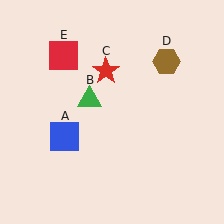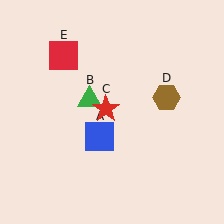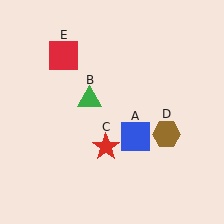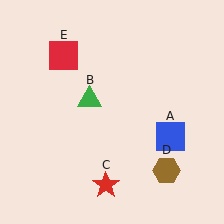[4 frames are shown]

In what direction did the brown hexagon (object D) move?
The brown hexagon (object D) moved down.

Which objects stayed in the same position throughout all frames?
Green triangle (object B) and red square (object E) remained stationary.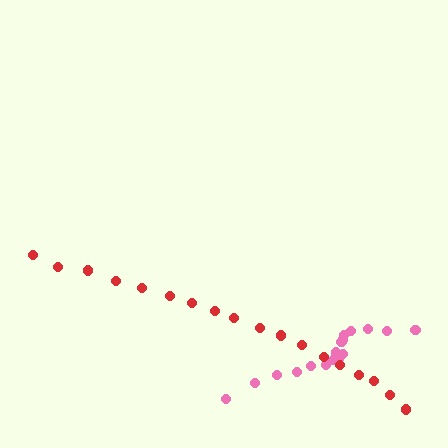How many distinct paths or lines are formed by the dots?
There are 2 distinct paths.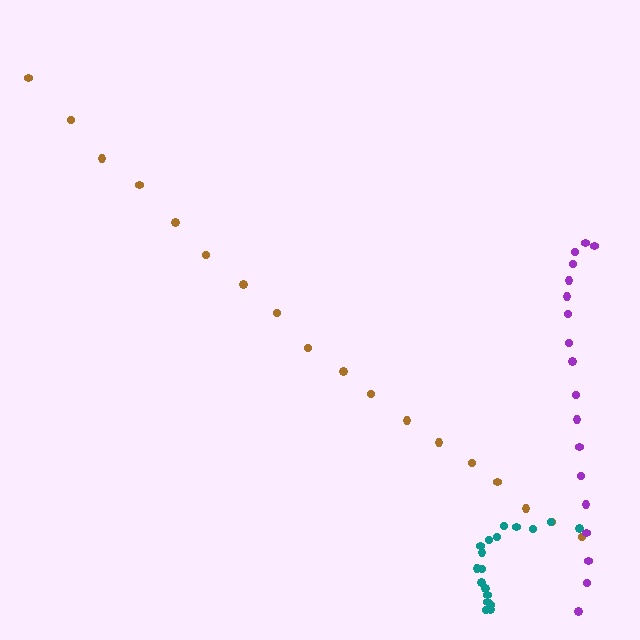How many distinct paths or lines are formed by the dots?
There are 3 distinct paths.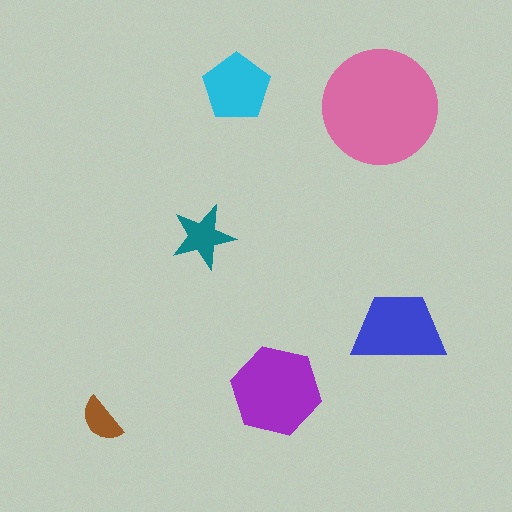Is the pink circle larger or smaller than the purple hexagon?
Larger.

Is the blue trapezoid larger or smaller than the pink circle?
Smaller.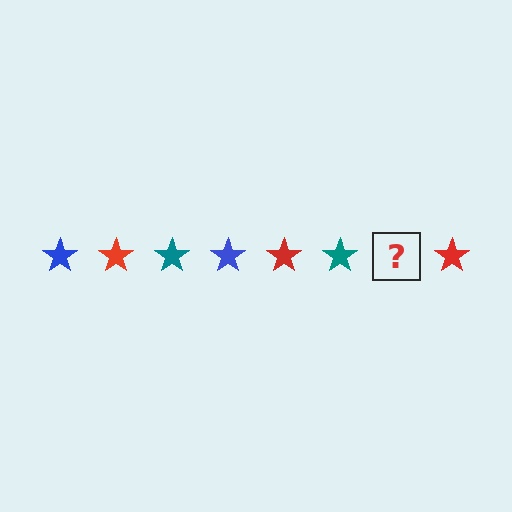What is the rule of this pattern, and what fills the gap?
The rule is that the pattern cycles through blue, red, teal stars. The gap should be filled with a blue star.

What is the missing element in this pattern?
The missing element is a blue star.